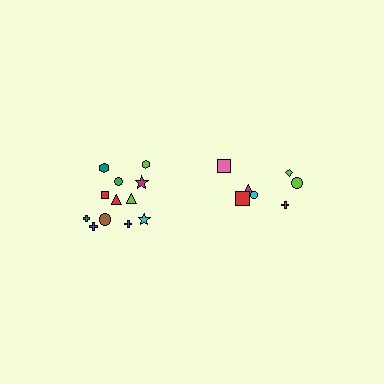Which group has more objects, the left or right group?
The left group.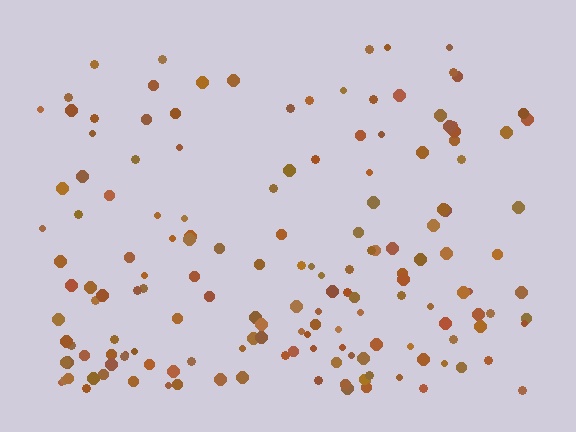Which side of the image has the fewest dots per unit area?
The top.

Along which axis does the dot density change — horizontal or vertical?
Vertical.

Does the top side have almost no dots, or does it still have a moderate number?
Still a moderate number, just noticeably fewer than the bottom.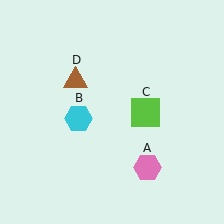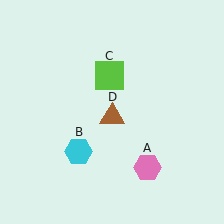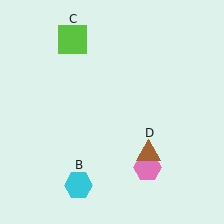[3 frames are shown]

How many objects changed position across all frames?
3 objects changed position: cyan hexagon (object B), lime square (object C), brown triangle (object D).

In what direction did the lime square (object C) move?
The lime square (object C) moved up and to the left.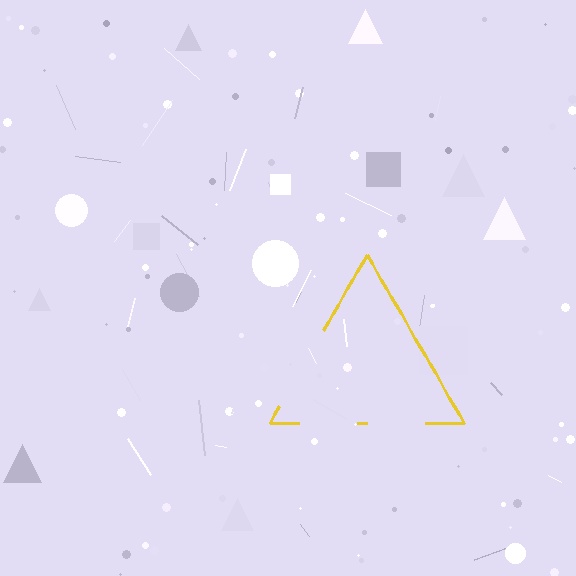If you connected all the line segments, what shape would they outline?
They would outline a triangle.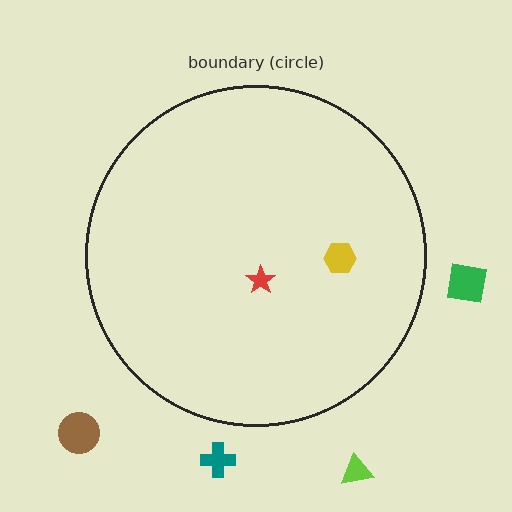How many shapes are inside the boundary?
2 inside, 4 outside.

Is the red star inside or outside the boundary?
Inside.